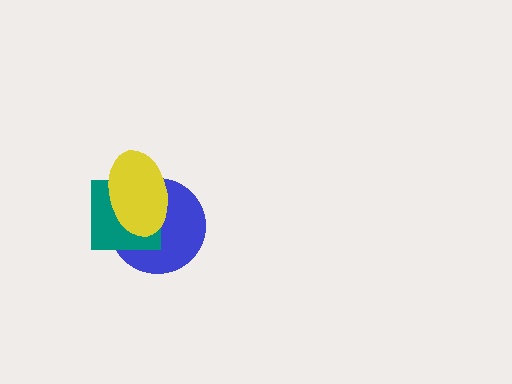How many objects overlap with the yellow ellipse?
2 objects overlap with the yellow ellipse.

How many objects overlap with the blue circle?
2 objects overlap with the blue circle.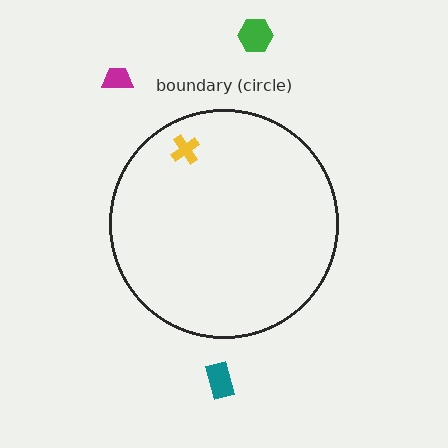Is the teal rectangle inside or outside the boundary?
Outside.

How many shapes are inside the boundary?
1 inside, 3 outside.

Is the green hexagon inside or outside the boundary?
Outside.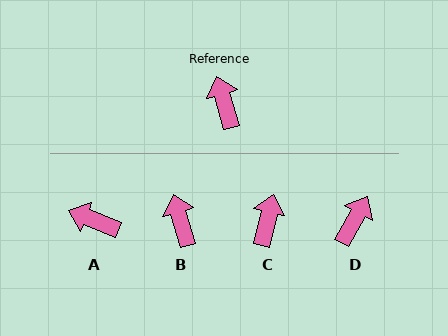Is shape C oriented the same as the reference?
No, it is off by about 30 degrees.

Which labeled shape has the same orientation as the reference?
B.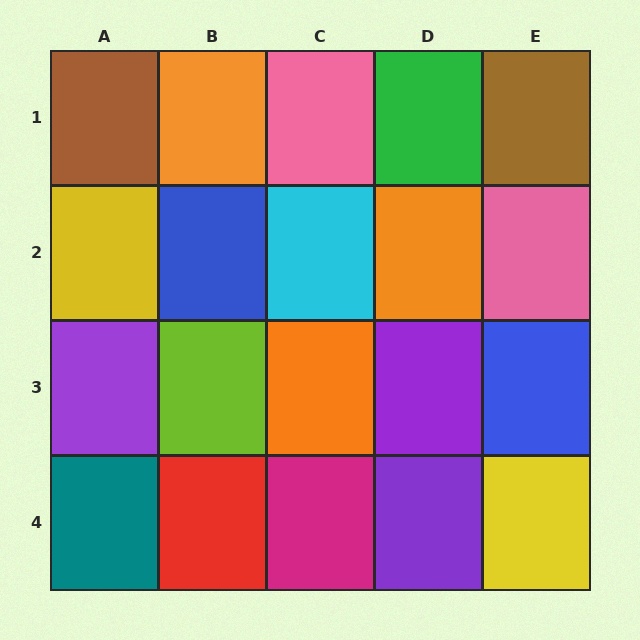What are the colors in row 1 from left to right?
Brown, orange, pink, green, brown.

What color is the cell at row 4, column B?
Red.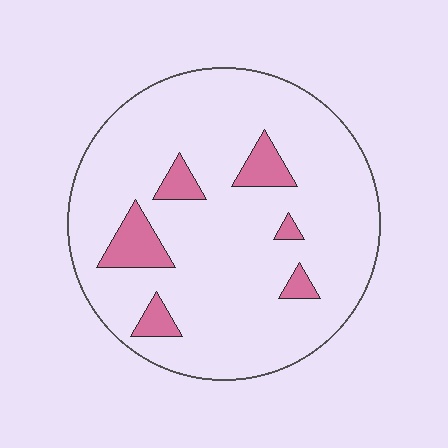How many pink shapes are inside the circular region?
6.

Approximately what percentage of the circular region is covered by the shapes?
Approximately 10%.